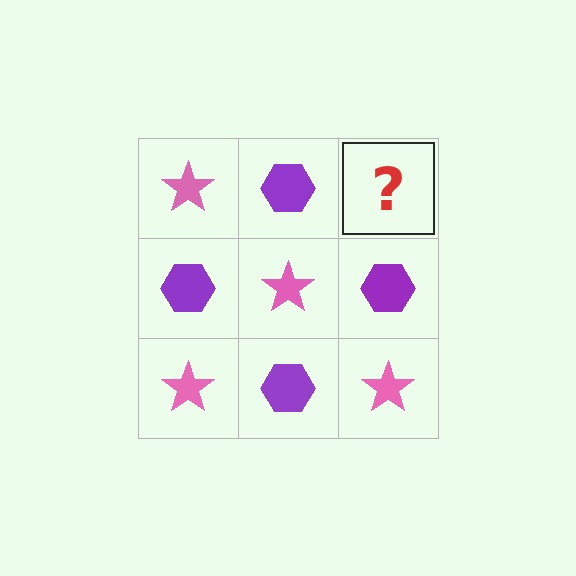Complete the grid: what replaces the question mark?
The question mark should be replaced with a pink star.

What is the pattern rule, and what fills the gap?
The rule is that it alternates pink star and purple hexagon in a checkerboard pattern. The gap should be filled with a pink star.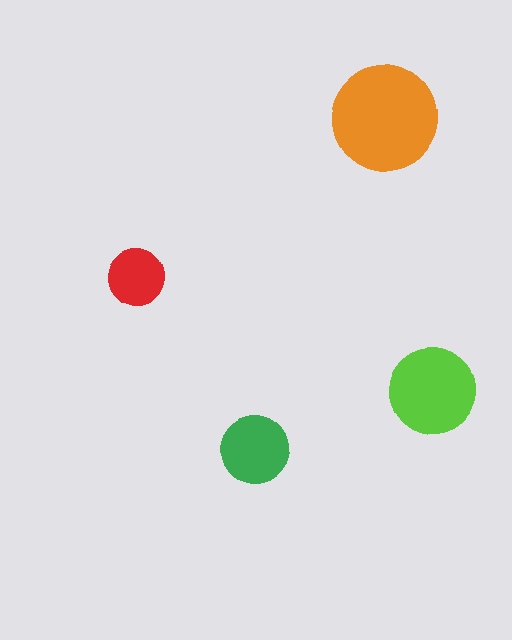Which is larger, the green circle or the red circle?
The green one.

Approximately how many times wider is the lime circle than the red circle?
About 1.5 times wider.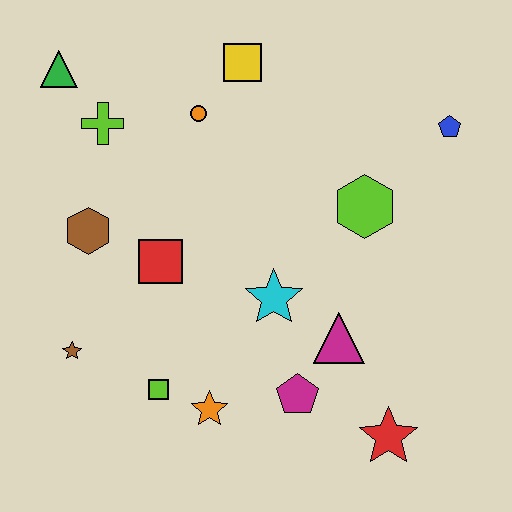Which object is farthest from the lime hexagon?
The green triangle is farthest from the lime hexagon.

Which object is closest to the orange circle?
The yellow square is closest to the orange circle.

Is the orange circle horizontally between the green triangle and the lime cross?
No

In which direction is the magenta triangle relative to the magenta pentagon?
The magenta triangle is above the magenta pentagon.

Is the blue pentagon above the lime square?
Yes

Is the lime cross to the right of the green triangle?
Yes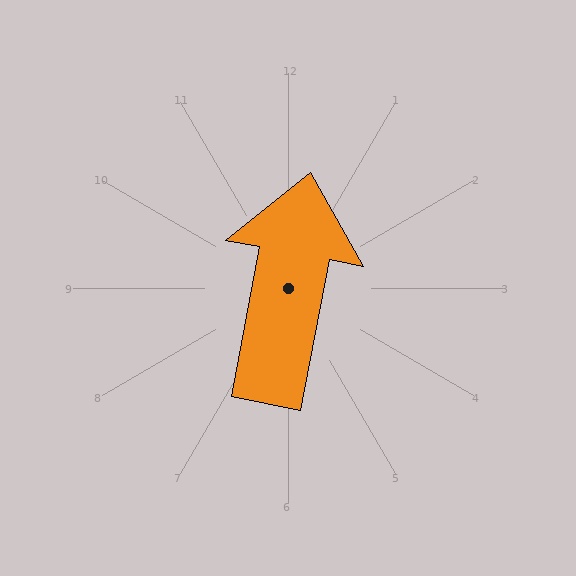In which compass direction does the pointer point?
North.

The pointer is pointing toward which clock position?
Roughly 12 o'clock.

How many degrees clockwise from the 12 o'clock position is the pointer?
Approximately 11 degrees.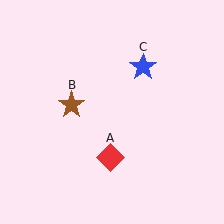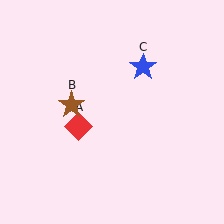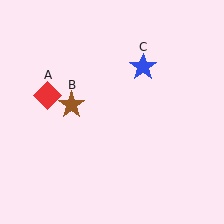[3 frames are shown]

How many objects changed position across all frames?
1 object changed position: red diamond (object A).